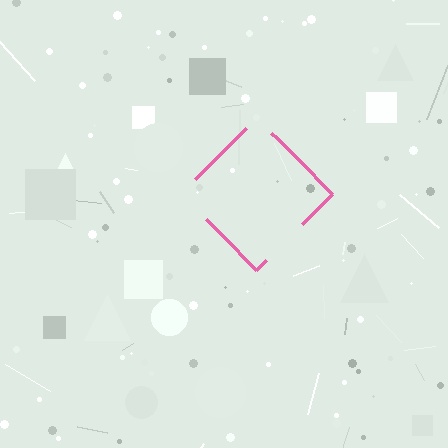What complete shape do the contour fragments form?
The contour fragments form a diamond.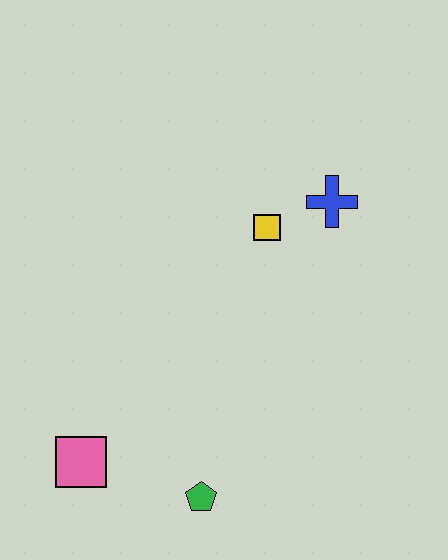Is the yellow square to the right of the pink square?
Yes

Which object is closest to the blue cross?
The yellow square is closest to the blue cross.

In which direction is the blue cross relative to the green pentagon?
The blue cross is above the green pentagon.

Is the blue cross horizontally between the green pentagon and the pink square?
No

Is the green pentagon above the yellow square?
No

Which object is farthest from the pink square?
The blue cross is farthest from the pink square.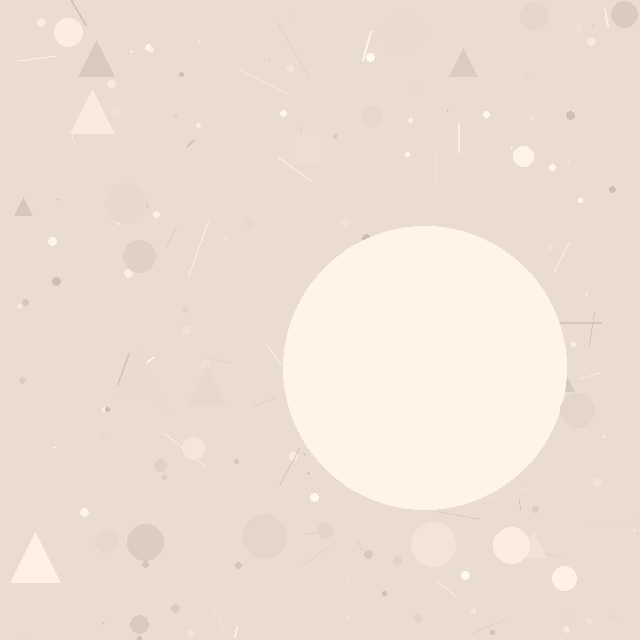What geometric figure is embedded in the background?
A circle is embedded in the background.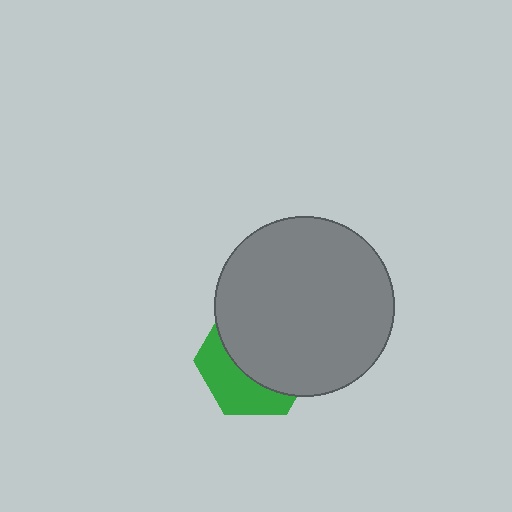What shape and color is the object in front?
The object in front is a gray circle.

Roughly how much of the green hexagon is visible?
A small part of it is visible (roughly 38%).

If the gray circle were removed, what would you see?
You would see the complete green hexagon.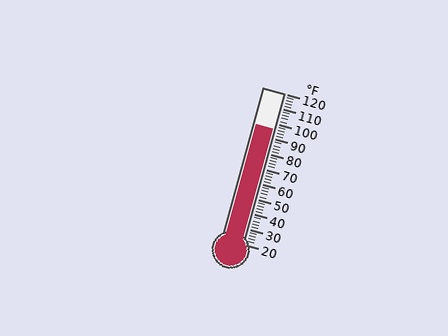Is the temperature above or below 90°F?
The temperature is above 90°F.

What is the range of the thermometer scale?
The thermometer scale ranges from 20°F to 120°F.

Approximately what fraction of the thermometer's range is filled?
The thermometer is filled to approximately 75% of its range.